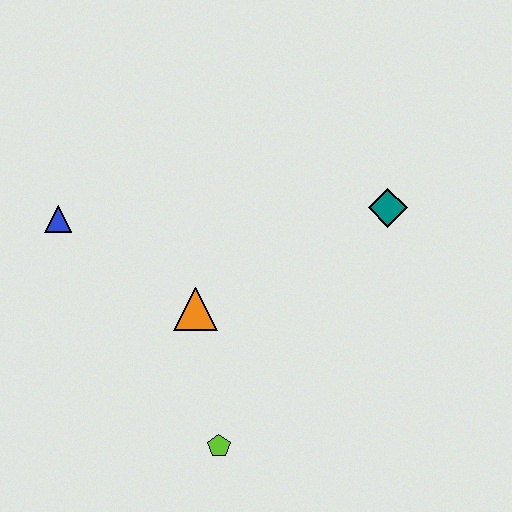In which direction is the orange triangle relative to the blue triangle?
The orange triangle is to the right of the blue triangle.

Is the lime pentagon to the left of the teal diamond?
Yes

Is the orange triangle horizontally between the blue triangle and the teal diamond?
Yes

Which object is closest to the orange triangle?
The lime pentagon is closest to the orange triangle.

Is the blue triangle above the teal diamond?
No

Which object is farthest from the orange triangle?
The teal diamond is farthest from the orange triangle.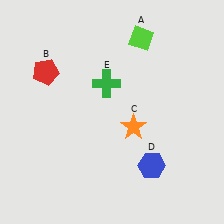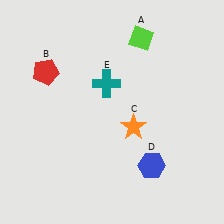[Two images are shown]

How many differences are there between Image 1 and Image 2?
There is 1 difference between the two images.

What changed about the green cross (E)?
In Image 1, E is green. In Image 2, it changed to teal.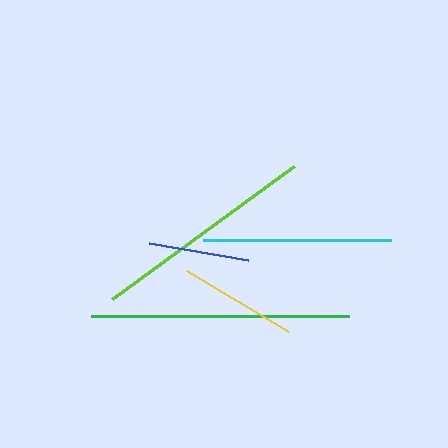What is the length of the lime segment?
The lime segment is approximately 226 pixels long.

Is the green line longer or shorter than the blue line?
The green line is longer than the blue line.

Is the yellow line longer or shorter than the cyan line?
The cyan line is longer than the yellow line.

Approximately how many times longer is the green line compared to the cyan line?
The green line is approximately 1.4 times the length of the cyan line.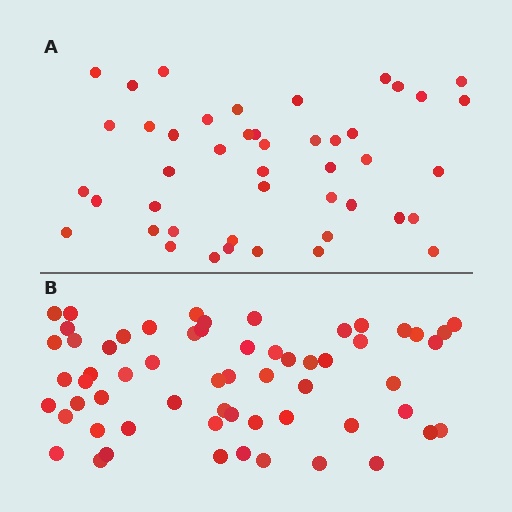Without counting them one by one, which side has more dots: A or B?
Region B (the bottom region) has more dots.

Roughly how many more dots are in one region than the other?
Region B has approximately 15 more dots than region A.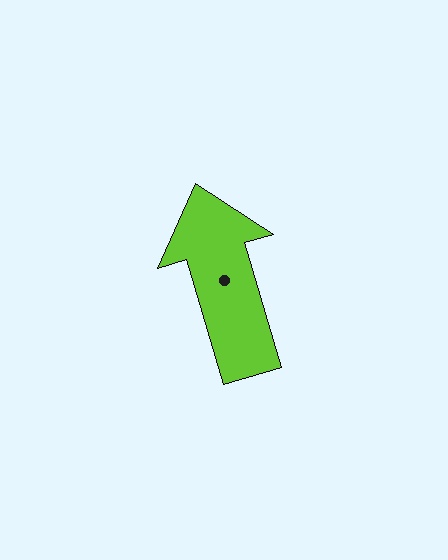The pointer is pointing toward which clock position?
Roughly 11 o'clock.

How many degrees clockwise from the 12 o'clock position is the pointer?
Approximately 344 degrees.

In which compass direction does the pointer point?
North.